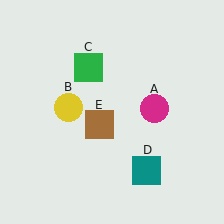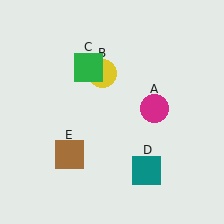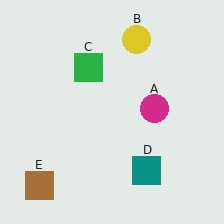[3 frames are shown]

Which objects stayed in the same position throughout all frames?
Magenta circle (object A) and green square (object C) and teal square (object D) remained stationary.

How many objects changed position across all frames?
2 objects changed position: yellow circle (object B), brown square (object E).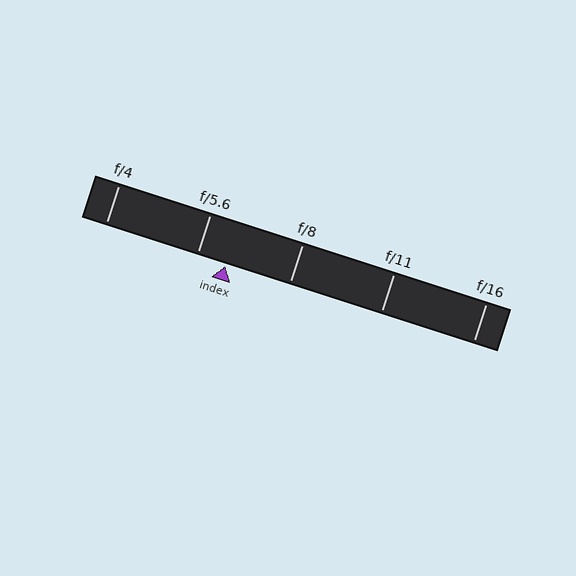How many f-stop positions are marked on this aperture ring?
There are 5 f-stop positions marked.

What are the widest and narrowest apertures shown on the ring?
The widest aperture shown is f/4 and the narrowest is f/16.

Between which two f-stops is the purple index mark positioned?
The index mark is between f/5.6 and f/8.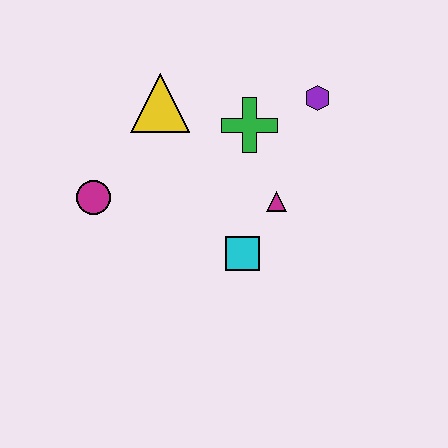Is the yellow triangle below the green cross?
No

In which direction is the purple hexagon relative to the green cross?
The purple hexagon is to the right of the green cross.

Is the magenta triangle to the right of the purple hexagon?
No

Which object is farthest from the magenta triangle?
The magenta circle is farthest from the magenta triangle.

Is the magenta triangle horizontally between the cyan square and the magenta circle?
No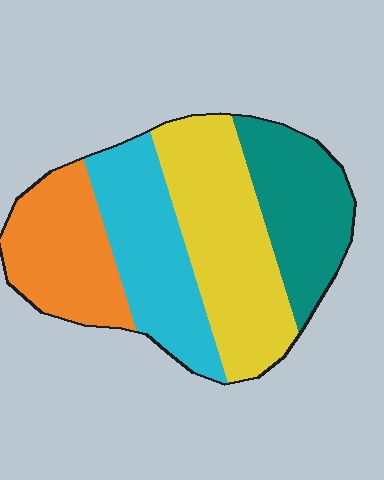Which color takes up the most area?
Yellow, at roughly 30%.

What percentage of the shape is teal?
Teal takes up about one fifth (1/5) of the shape.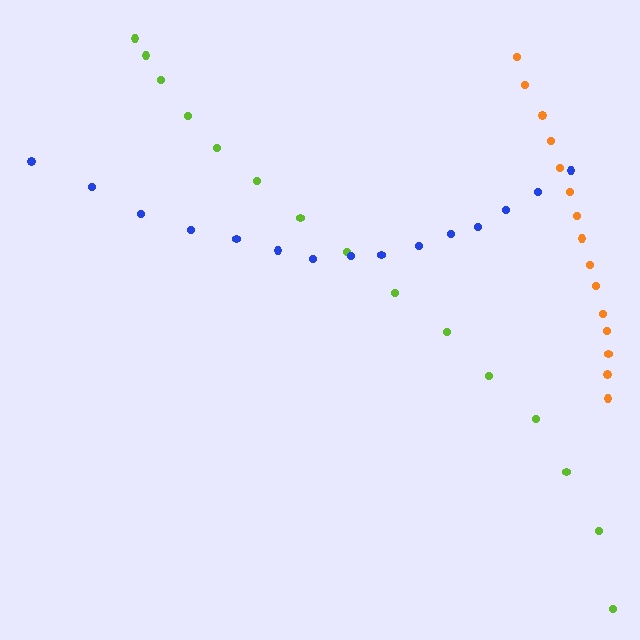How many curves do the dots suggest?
There are 3 distinct paths.